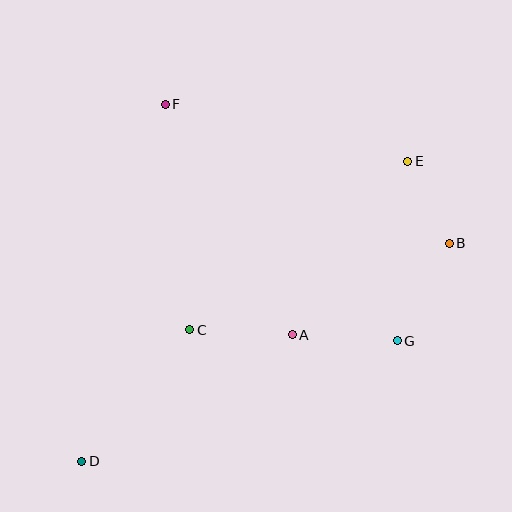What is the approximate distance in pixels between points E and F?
The distance between E and F is approximately 249 pixels.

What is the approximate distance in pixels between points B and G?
The distance between B and G is approximately 111 pixels.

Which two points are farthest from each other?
Points D and E are farthest from each other.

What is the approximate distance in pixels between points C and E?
The distance between C and E is approximately 276 pixels.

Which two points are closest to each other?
Points B and E are closest to each other.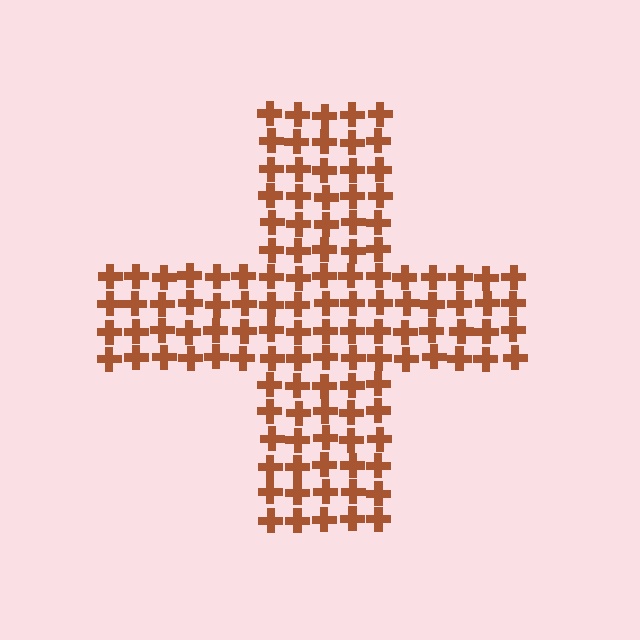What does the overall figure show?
The overall figure shows a cross.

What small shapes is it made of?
It is made of small crosses.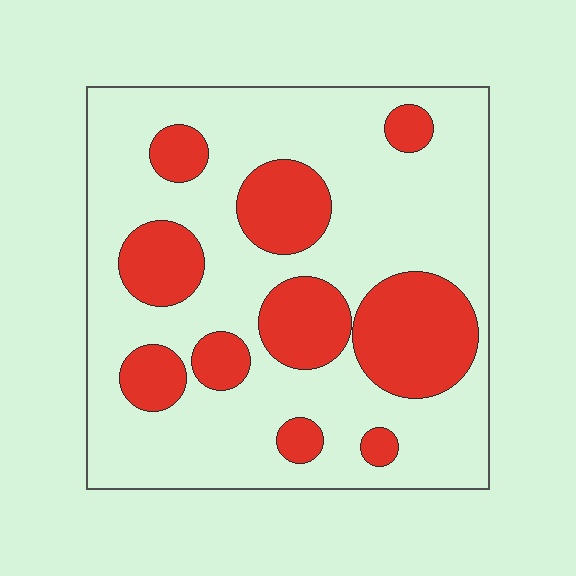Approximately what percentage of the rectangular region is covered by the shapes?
Approximately 30%.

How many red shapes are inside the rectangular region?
10.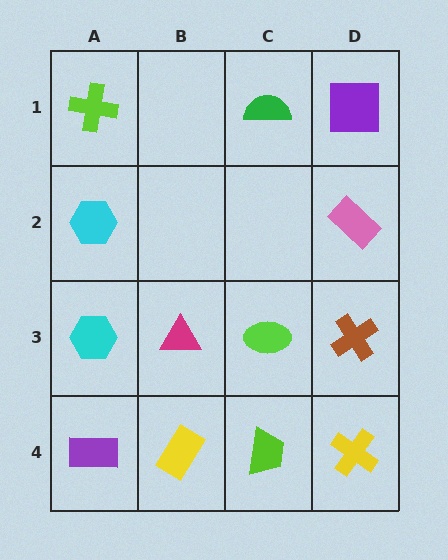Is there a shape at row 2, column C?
No, that cell is empty.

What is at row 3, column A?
A cyan hexagon.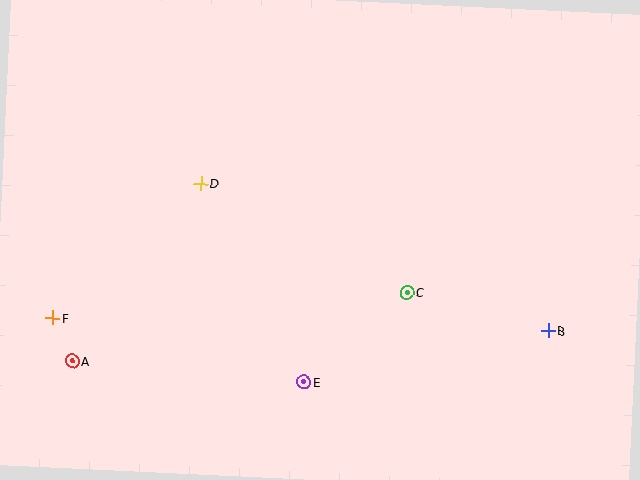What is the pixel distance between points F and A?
The distance between F and A is 47 pixels.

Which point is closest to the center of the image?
Point C at (407, 293) is closest to the center.